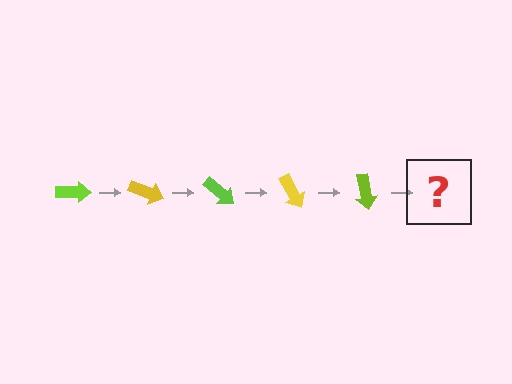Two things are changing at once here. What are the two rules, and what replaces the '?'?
The two rules are that it rotates 20 degrees each step and the color cycles through lime and yellow. The '?' should be a yellow arrow, rotated 100 degrees from the start.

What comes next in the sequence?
The next element should be a yellow arrow, rotated 100 degrees from the start.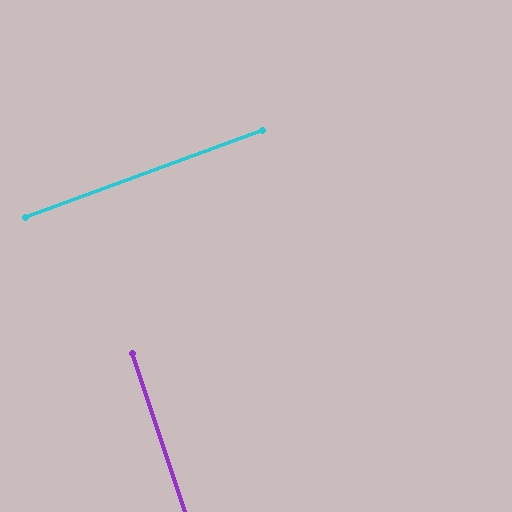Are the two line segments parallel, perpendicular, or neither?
Perpendicular — they meet at approximately 88°.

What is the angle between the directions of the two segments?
Approximately 88 degrees.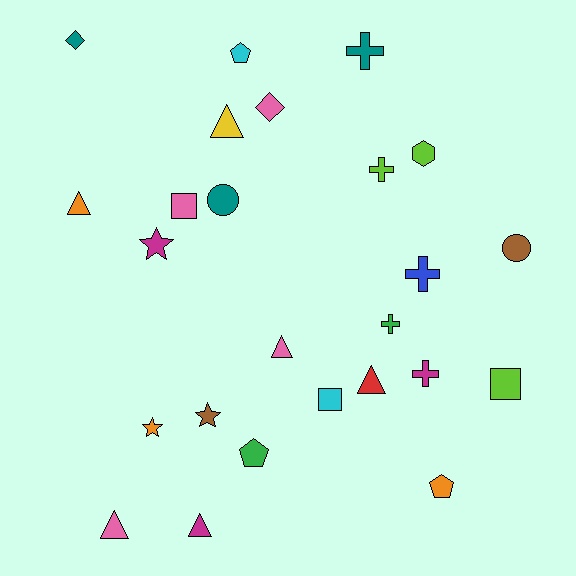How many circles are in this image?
There are 2 circles.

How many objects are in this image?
There are 25 objects.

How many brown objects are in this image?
There are 2 brown objects.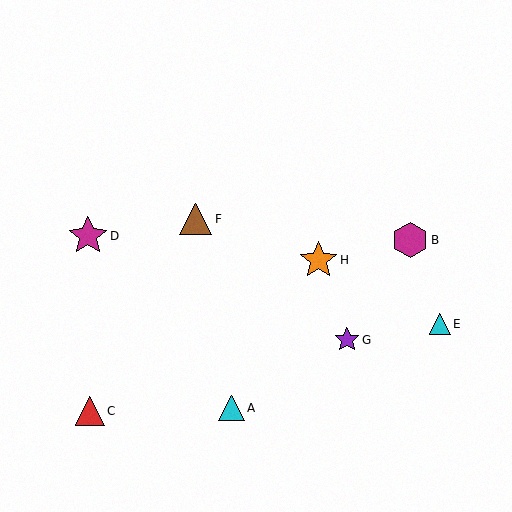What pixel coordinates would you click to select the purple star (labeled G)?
Click at (347, 340) to select the purple star G.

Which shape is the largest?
The magenta star (labeled D) is the largest.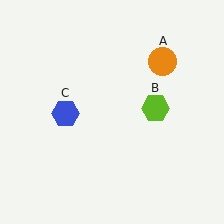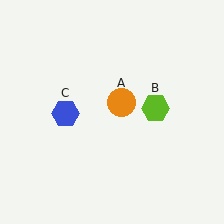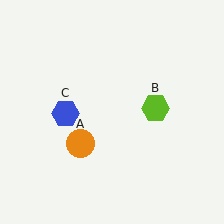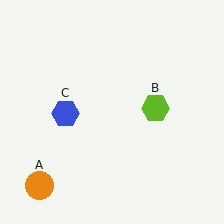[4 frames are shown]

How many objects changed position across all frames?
1 object changed position: orange circle (object A).